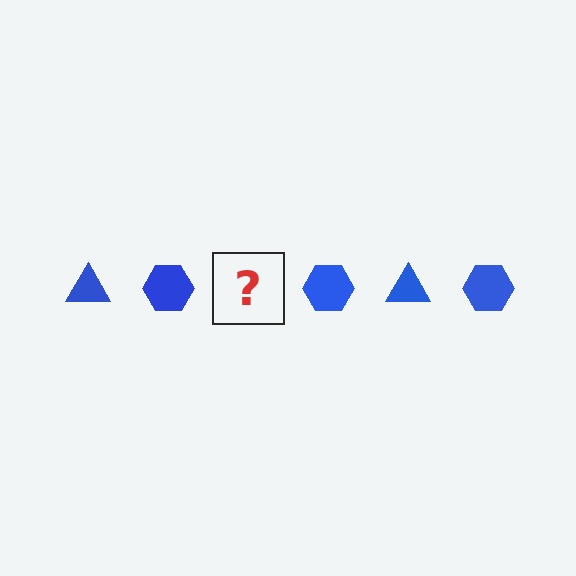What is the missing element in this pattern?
The missing element is a blue triangle.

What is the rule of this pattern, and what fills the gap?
The rule is that the pattern cycles through triangle, hexagon shapes in blue. The gap should be filled with a blue triangle.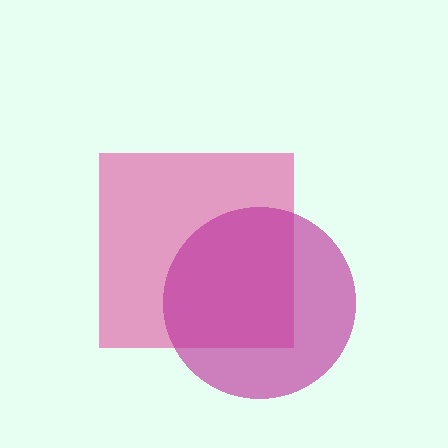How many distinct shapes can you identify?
There are 2 distinct shapes: a pink square, a magenta circle.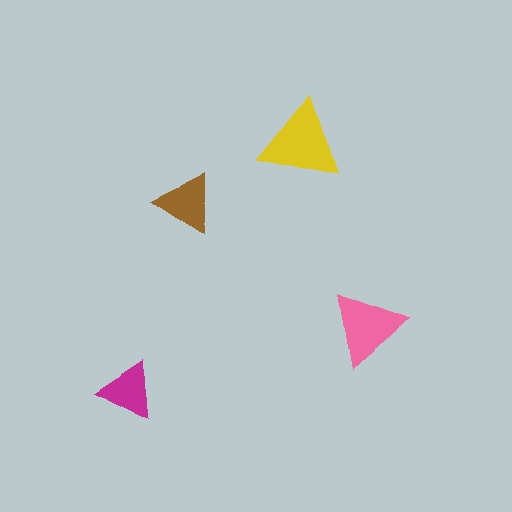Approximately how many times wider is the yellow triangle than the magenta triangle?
About 1.5 times wider.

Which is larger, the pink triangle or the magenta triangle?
The pink one.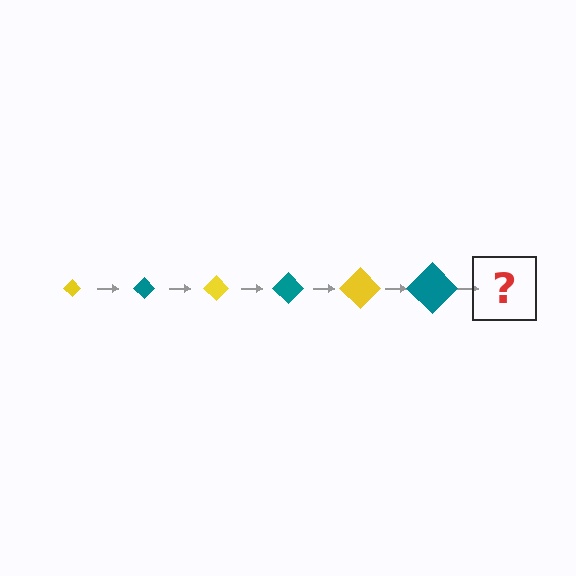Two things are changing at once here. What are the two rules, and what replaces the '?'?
The two rules are that the diamond grows larger each step and the color cycles through yellow and teal. The '?' should be a yellow diamond, larger than the previous one.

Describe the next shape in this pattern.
It should be a yellow diamond, larger than the previous one.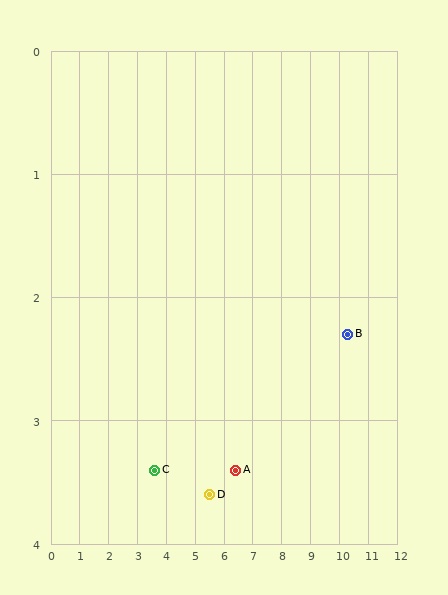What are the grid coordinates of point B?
Point B is at approximately (10.3, 2.3).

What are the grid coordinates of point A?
Point A is at approximately (6.4, 3.4).